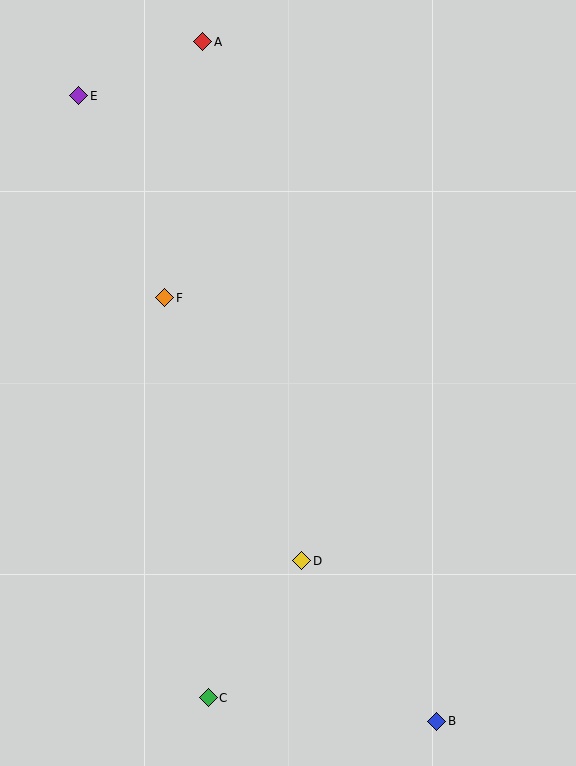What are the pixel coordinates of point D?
Point D is at (302, 561).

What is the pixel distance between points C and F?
The distance between C and F is 402 pixels.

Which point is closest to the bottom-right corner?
Point B is closest to the bottom-right corner.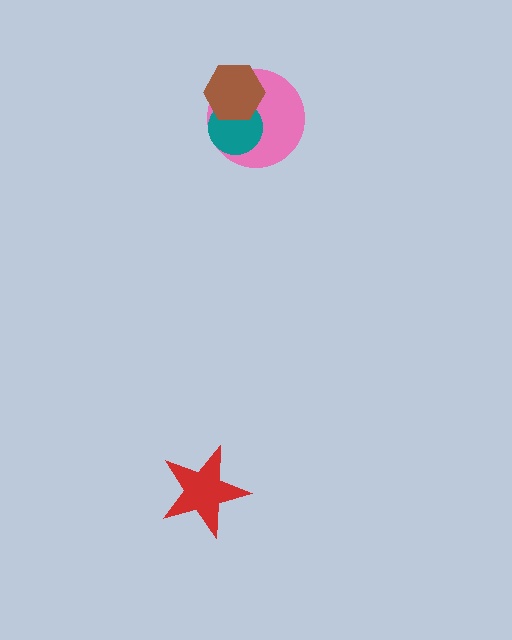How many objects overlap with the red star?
0 objects overlap with the red star.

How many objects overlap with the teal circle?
2 objects overlap with the teal circle.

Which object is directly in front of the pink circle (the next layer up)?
The teal circle is directly in front of the pink circle.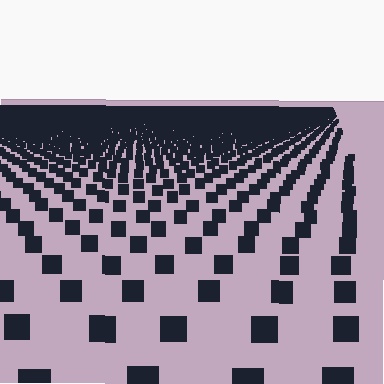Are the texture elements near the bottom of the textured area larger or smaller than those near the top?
Larger. Near the bottom, elements are closer to the viewer and appear at a bigger on-screen size.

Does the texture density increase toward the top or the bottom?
Density increases toward the top.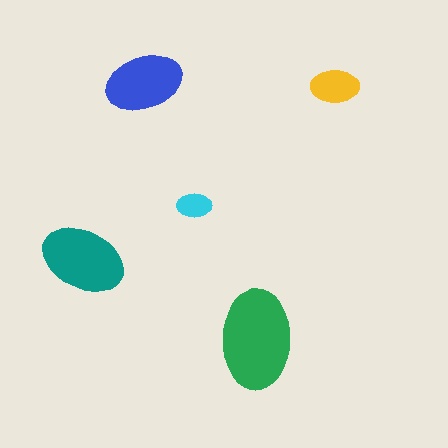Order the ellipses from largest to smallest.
the green one, the teal one, the blue one, the yellow one, the cyan one.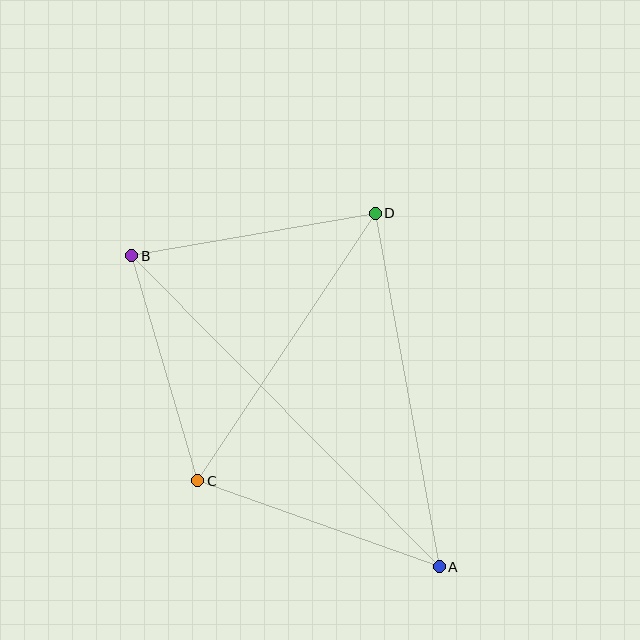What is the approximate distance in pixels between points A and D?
The distance between A and D is approximately 360 pixels.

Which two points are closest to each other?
Points B and C are closest to each other.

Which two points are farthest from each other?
Points A and B are farthest from each other.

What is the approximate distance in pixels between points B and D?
The distance between B and D is approximately 247 pixels.